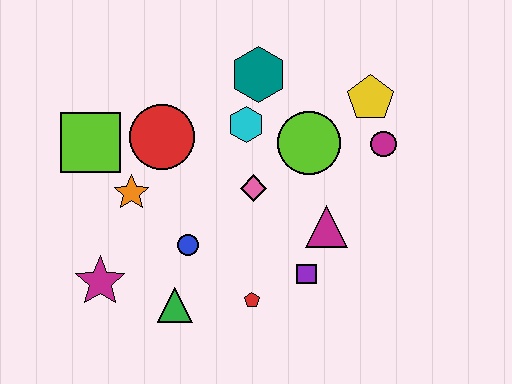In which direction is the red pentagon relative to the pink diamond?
The red pentagon is below the pink diamond.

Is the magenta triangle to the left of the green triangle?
No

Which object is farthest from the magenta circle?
The magenta star is farthest from the magenta circle.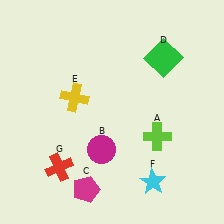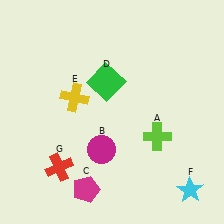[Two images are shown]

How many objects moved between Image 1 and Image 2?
2 objects moved between the two images.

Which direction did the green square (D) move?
The green square (D) moved left.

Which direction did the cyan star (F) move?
The cyan star (F) moved right.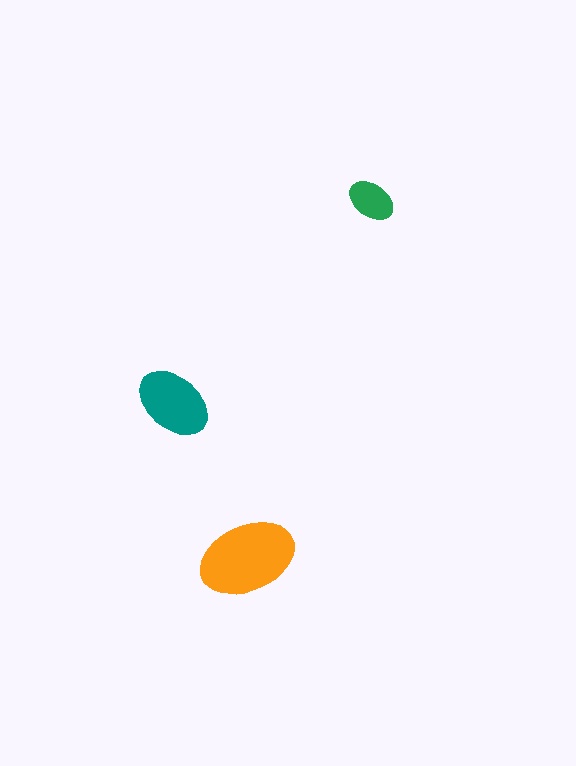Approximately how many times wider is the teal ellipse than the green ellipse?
About 1.5 times wider.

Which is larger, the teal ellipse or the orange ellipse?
The orange one.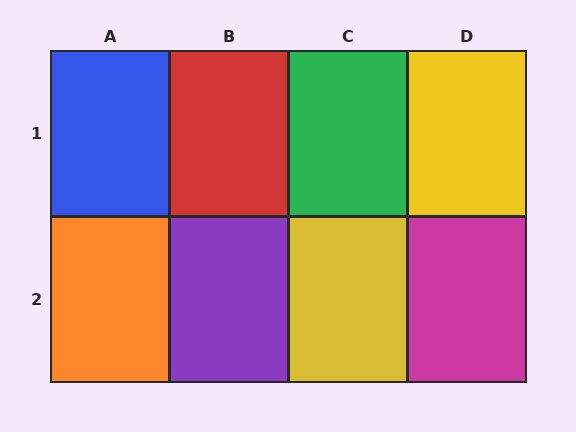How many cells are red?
1 cell is red.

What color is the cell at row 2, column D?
Magenta.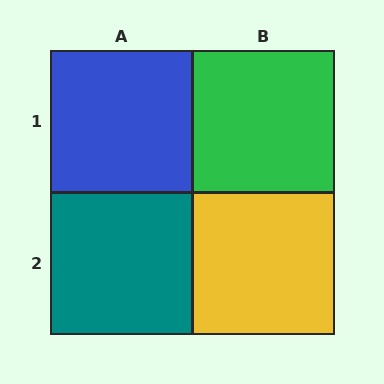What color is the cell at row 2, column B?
Yellow.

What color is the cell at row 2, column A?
Teal.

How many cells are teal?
1 cell is teal.